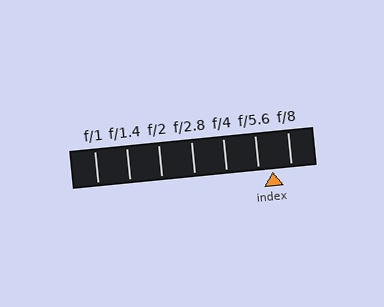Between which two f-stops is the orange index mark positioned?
The index mark is between f/5.6 and f/8.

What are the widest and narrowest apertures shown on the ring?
The widest aperture shown is f/1 and the narrowest is f/8.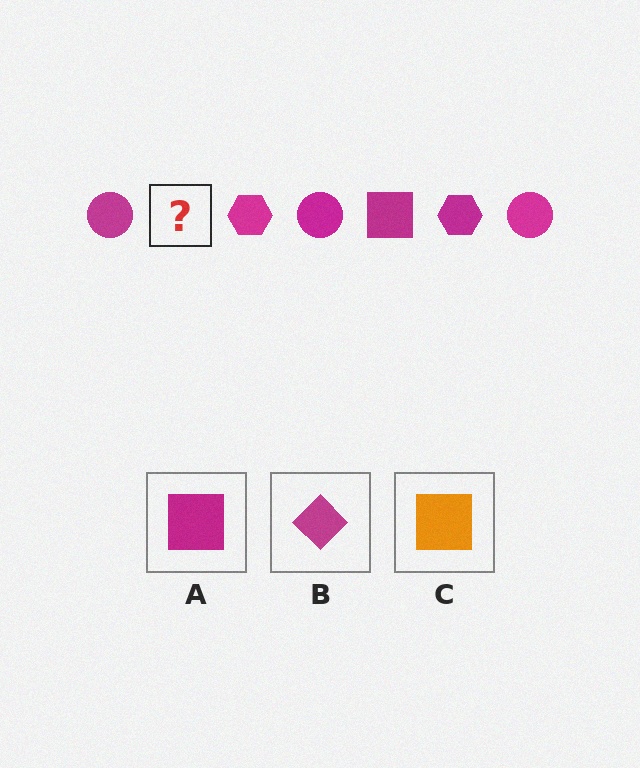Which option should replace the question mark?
Option A.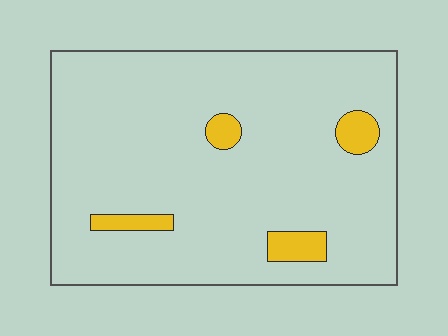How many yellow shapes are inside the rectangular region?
4.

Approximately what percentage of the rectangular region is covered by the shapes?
Approximately 5%.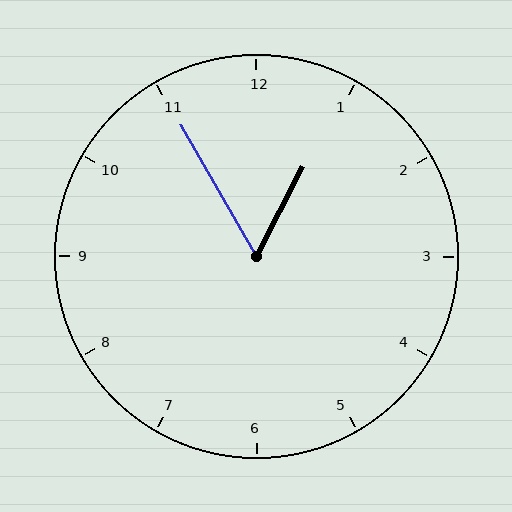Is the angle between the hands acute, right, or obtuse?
It is acute.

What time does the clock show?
12:55.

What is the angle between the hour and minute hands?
Approximately 58 degrees.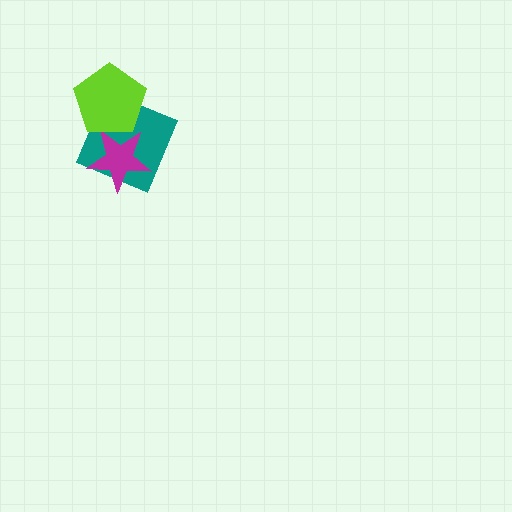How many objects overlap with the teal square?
2 objects overlap with the teal square.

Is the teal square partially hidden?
Yes, it is partially covered by another shape.